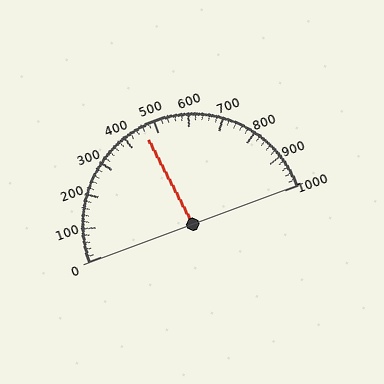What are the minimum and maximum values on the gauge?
The gauge ranges from 0 to 1000.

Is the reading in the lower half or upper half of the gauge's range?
The reading is in the lower half of the range (0 to 1000).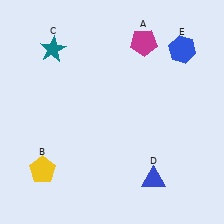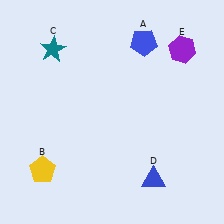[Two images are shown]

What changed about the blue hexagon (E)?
In Image 1, E is blue. In Image 2, it changed to purple.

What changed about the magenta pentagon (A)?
In Image 1, A is magenta. In Image 2, it changed to blue.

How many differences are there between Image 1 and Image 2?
There are 2 differences between the two images.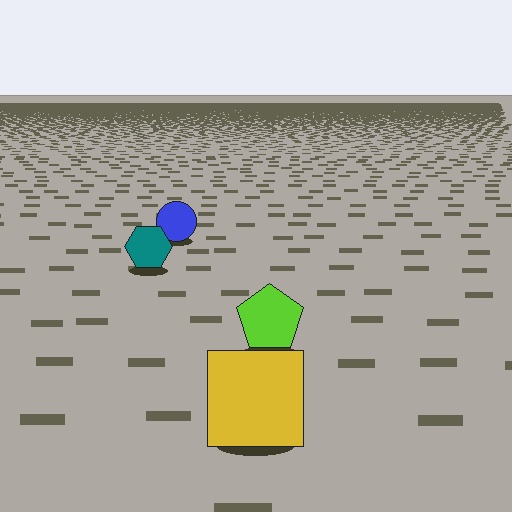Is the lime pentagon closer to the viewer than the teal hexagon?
Yes. The lime pentagon is closer — you can tell from the texture gradient: the ground texture is coarser near it.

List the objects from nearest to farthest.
From nearest to farthest: the yellow square, the lime pentagon, the teal hexagon, the blue circle.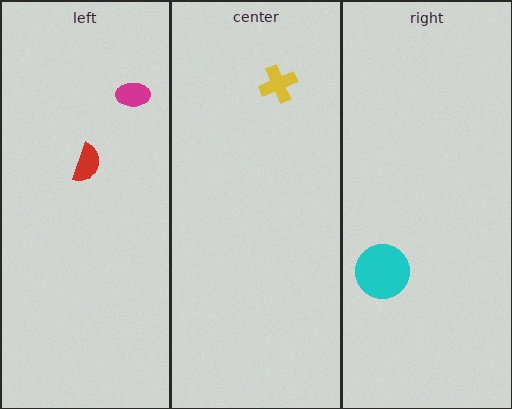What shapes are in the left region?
The magenta ellipse, the red semicircle.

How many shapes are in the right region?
1.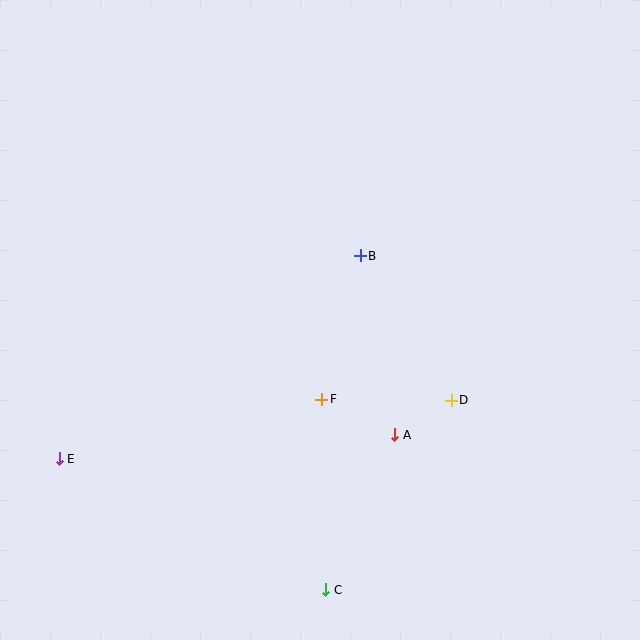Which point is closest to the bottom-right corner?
Point D is closest to the bottom-right corner.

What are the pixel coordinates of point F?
Point F is at (322, 399).